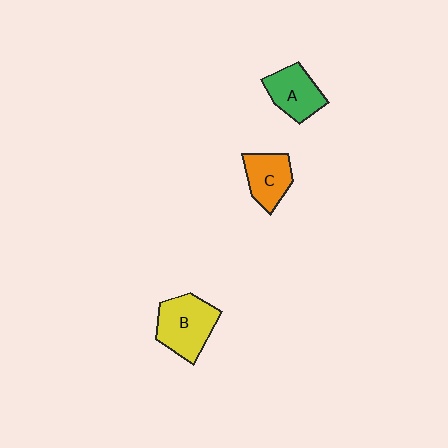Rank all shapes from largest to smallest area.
From largest to smallest: B (yellow), A (green), C (orange).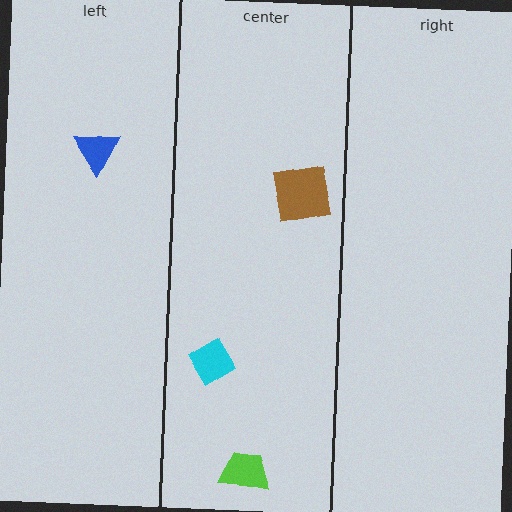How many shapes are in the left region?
1.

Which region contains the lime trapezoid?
The center region.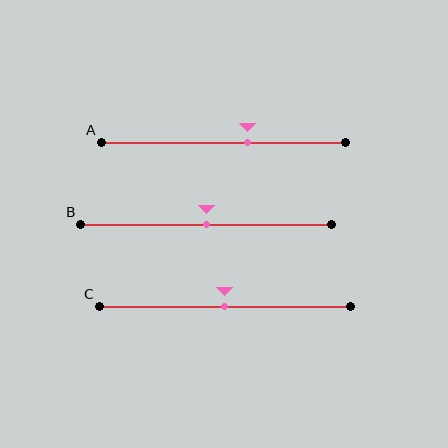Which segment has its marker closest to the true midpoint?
Segment B has its marker closest to the true midpoint.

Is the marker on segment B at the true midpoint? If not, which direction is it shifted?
Yes, the marker on segment B is at the true midpoint.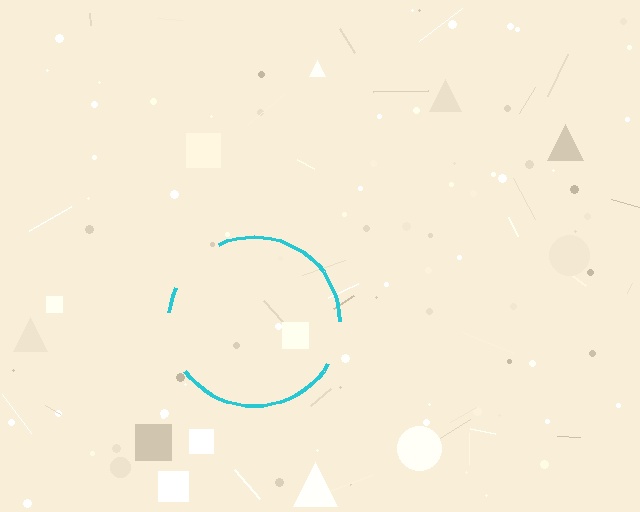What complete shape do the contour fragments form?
The contour fragments form a circle.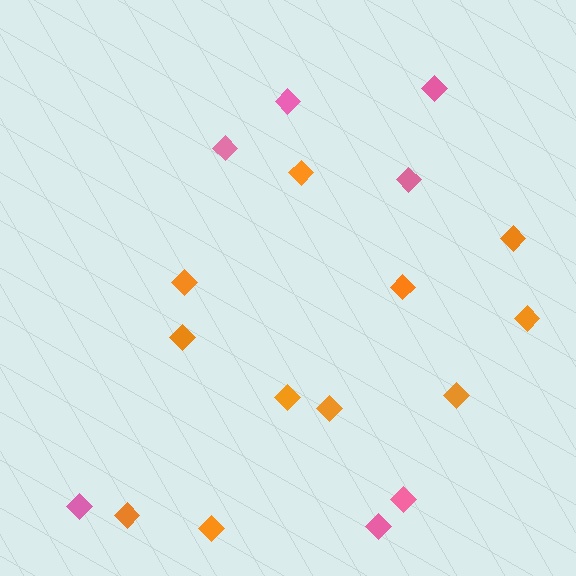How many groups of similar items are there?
There are 2 groups: one group of pink diamonds (7) and one group of orange diamonds (11).